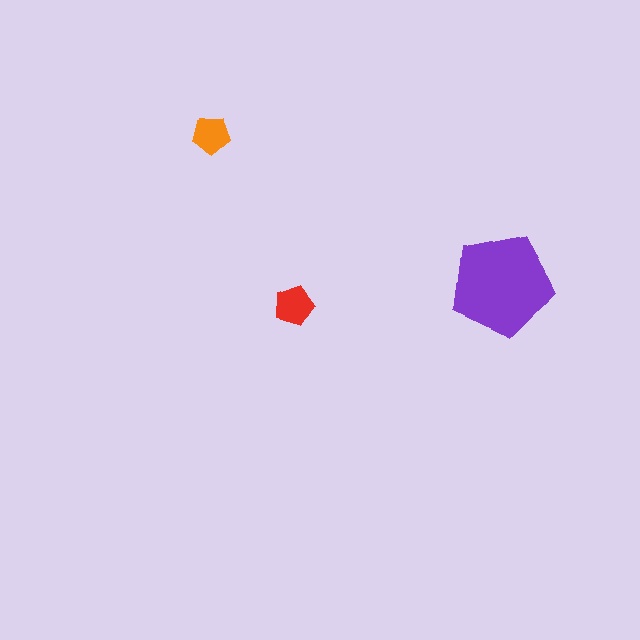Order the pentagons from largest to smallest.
the purple one, the red one, the orange one.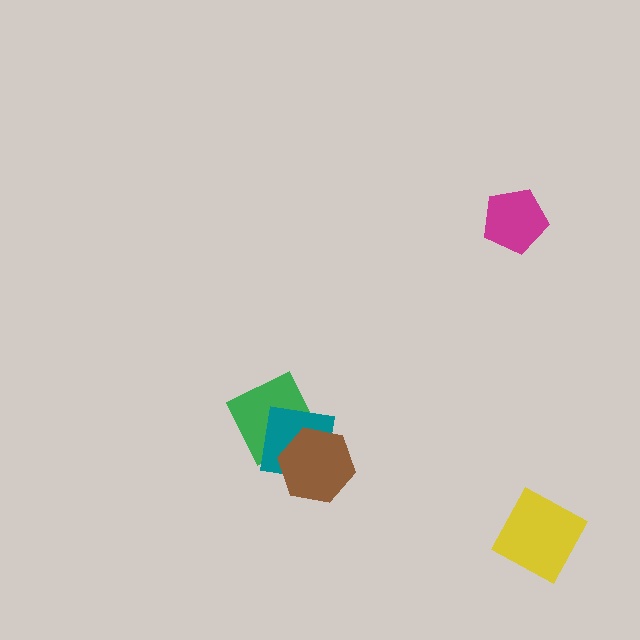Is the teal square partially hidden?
Yes, it is partially covered by another shape.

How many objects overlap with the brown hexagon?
2 objects overlap with the brown hexagon.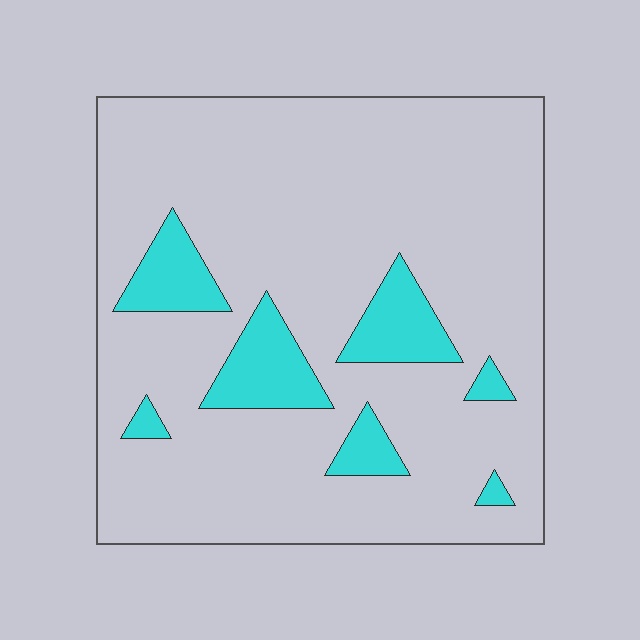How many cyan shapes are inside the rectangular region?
7.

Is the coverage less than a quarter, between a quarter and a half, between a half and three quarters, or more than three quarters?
Less than a quarter.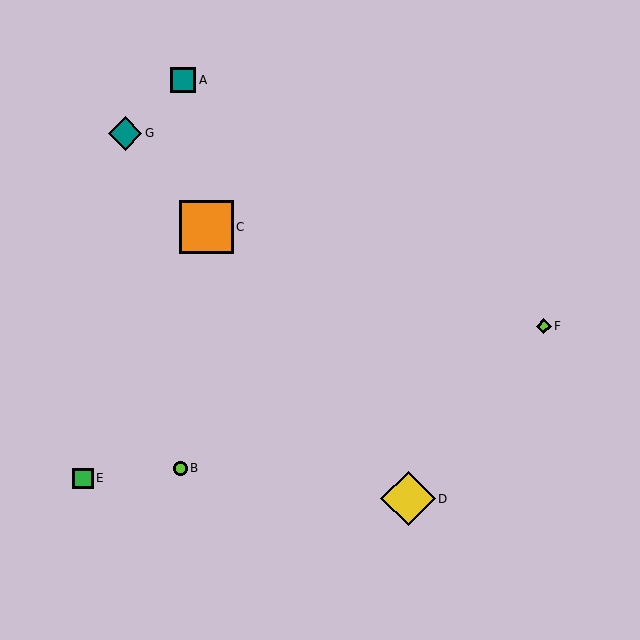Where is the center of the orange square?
The center of the orange square is at (206, 227).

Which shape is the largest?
The yellow diamond (labeled D) is the largest.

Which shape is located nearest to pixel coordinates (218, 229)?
The orange square (labeled C) at (206, 227) is nearest to that location.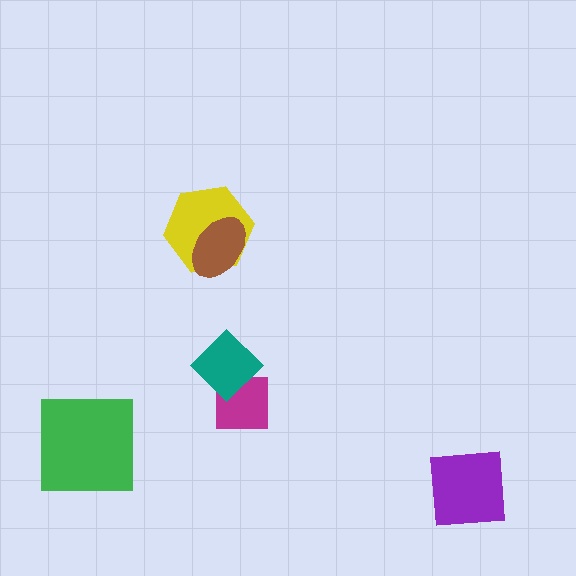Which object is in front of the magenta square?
The teal diamond is in front of the magenta square.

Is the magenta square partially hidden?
Yes, it is partially covered by another shape.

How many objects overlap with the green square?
0 objects overlap with the green square.